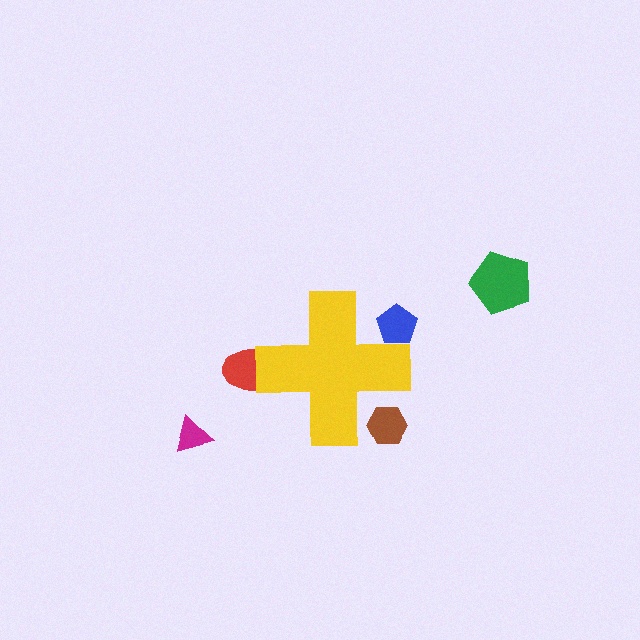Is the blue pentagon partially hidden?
Yes, the blue pentagon is partially hidden behind the yellow cross.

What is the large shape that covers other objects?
A yellow cross.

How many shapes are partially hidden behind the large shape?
3 shapes are partially hidden.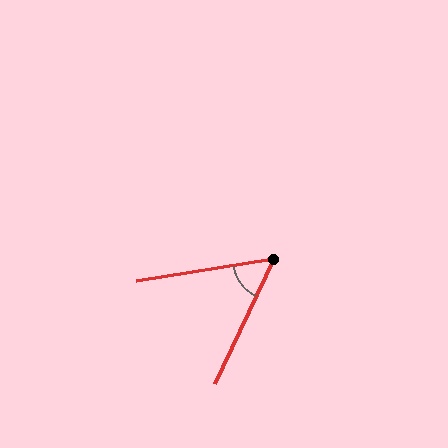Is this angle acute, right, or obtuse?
It is acute.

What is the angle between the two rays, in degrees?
Approximately 55 degrees.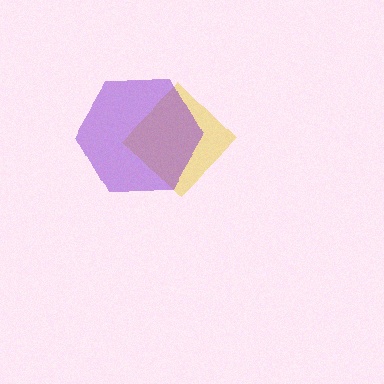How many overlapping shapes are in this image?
There are 2 overlapping shapes in the image.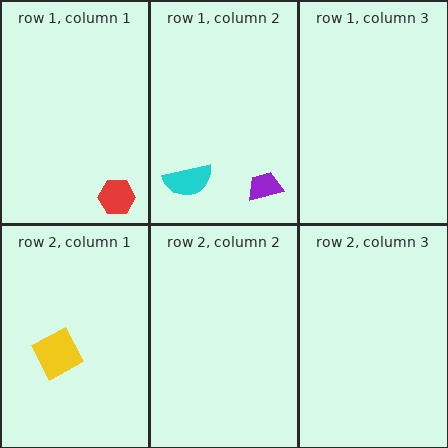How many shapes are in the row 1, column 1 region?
1.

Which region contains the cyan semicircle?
The row 1, column 2 region.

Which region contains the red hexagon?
The row 1, column 1 region.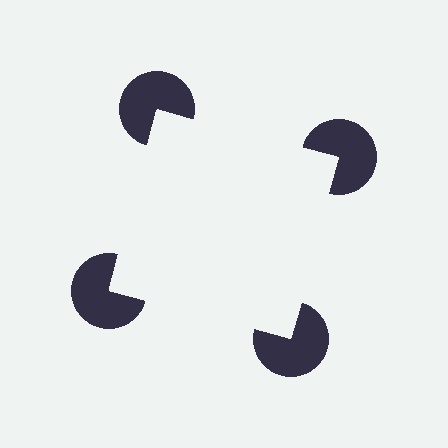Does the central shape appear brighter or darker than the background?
It typically appears slightly brighter than the background, even though no actual brightness change is drawn.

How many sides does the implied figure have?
4 sides.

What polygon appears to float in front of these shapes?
An illusory square — its edges are inferred from the aligned wedge cuts in the pac-man discs, not physically drawn.